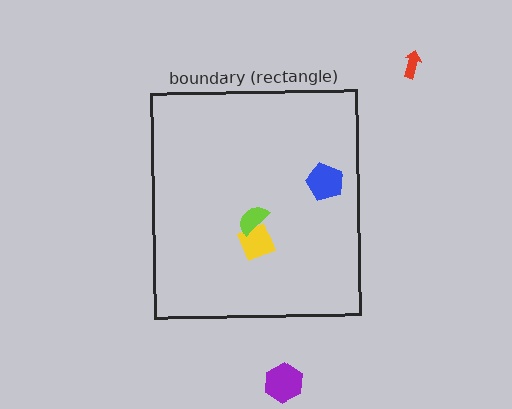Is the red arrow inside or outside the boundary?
Outside.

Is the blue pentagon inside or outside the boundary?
Inside.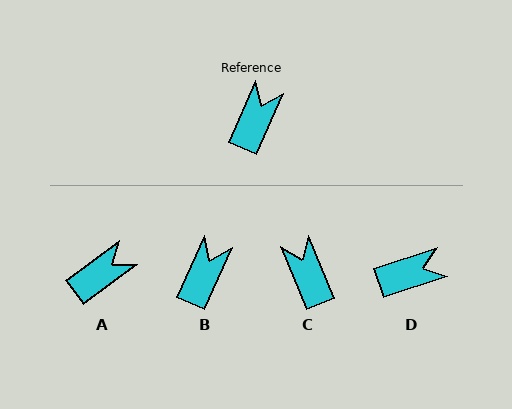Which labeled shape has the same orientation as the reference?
B.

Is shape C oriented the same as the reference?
No, it is off by about 46 degrees.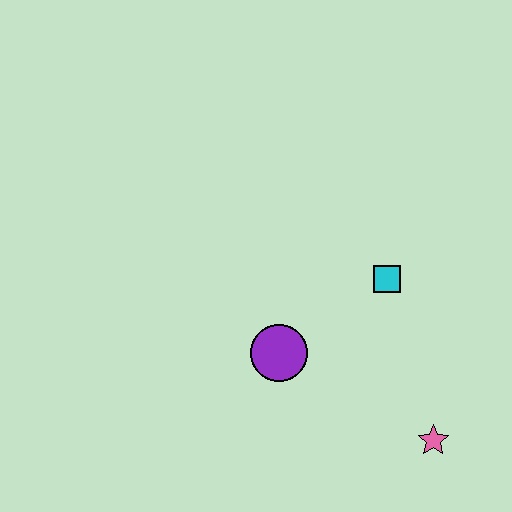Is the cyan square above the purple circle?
Yes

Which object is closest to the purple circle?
The cyan square is closest to the purple circle.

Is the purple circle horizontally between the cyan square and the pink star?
No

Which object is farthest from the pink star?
The purple circle is farthest from the pink star.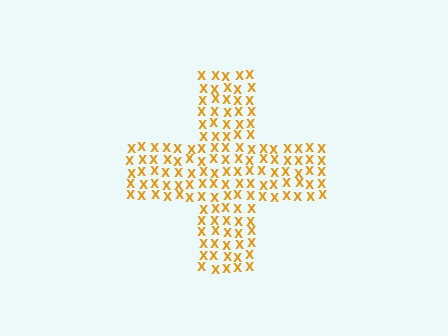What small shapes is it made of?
It is made of small letter X's.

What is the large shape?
The large shape is a cross.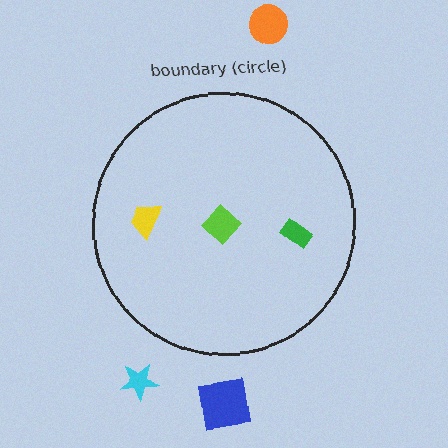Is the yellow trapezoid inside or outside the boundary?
Inside.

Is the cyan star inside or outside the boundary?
Outside.